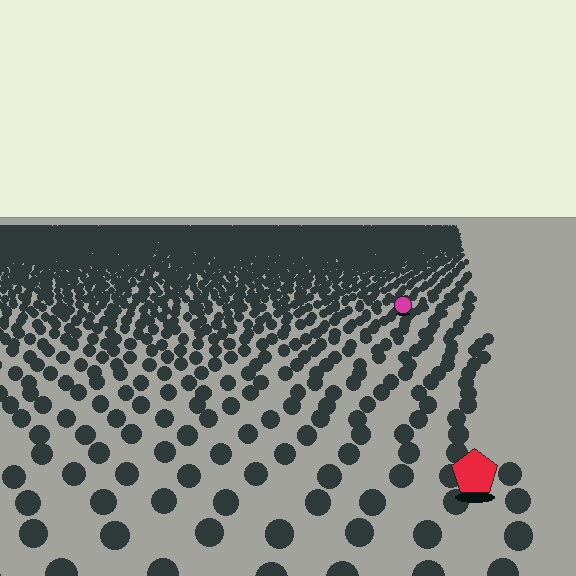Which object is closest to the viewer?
The red pentagon is closest. The texture marks near it are larger and more spread out.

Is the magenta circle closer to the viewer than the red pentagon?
No. The red pentagon is closer — you can tell from the texture gradient: the ground texture is coarser near it.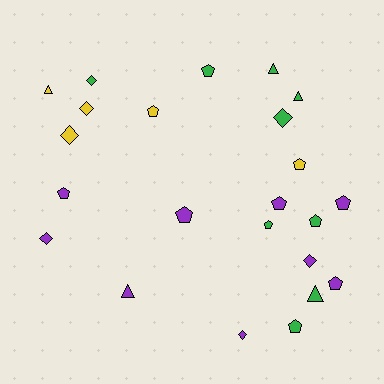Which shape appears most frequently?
Pentagon, with 11 objects.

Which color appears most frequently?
Green, with 9 objects.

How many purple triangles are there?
There is 1 purple triangle.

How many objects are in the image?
There are 23 objects.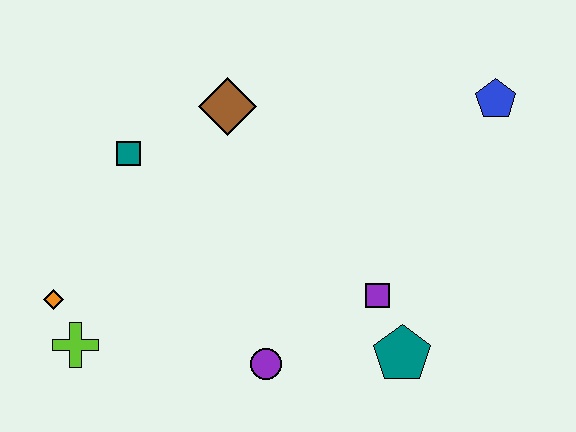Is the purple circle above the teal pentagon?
No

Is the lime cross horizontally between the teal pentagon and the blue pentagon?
No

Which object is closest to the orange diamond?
The lime cross is closest to the orange diamond.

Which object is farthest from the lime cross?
The blue pentagon is farthest from the lime cross.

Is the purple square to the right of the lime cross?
Yes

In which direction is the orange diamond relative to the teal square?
The orange diamond is below the teal square.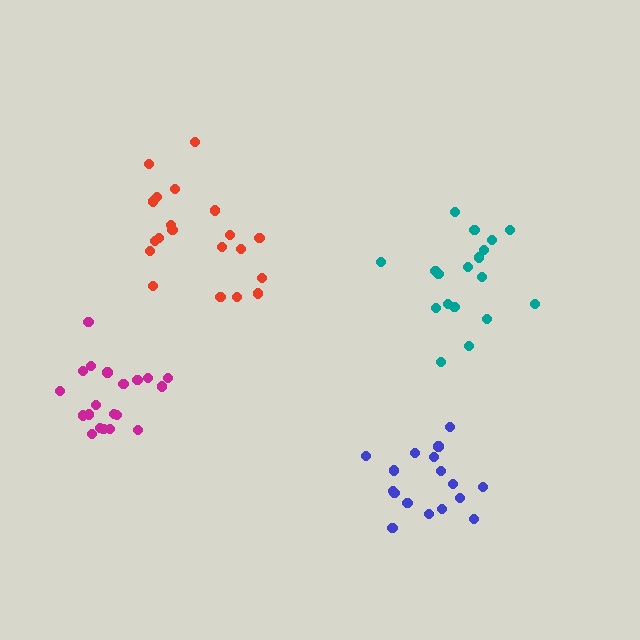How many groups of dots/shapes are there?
There are 4 groups.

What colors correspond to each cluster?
The clusters are colored: red, teal, blue, magenta.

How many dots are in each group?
Group 1: 20 dots, Group 2: 18 dots, Group 3: 17 dots, Group 4: 20 dots (75 total).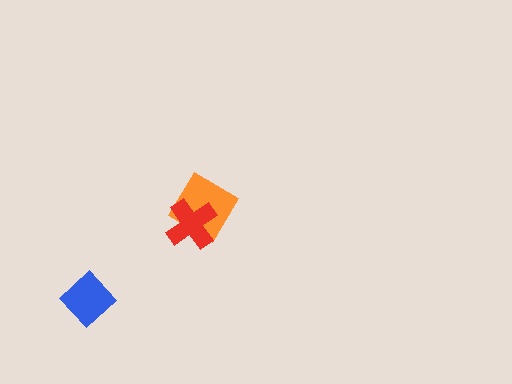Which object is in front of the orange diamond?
The red cross is in front of the orange diamond.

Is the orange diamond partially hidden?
Yes, it is partially covered by another shape.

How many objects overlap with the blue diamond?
0 objects overlap with the blue diamond.